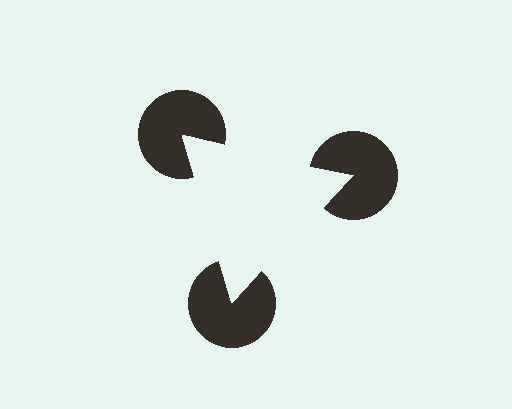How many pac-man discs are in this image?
There are 3 — one at each vertex of the illusory triangle.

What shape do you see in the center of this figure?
An illusory triangle — its edges are inferred from the aligned wedge cuts in the pac-man discs, not physically drawn.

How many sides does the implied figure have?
3 sides.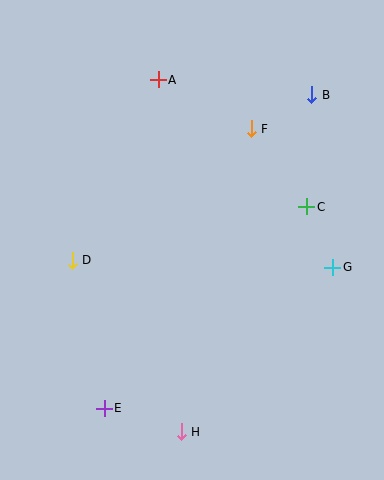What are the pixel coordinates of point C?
Point C is at (307, 207).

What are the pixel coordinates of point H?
Point H is at (181, 432).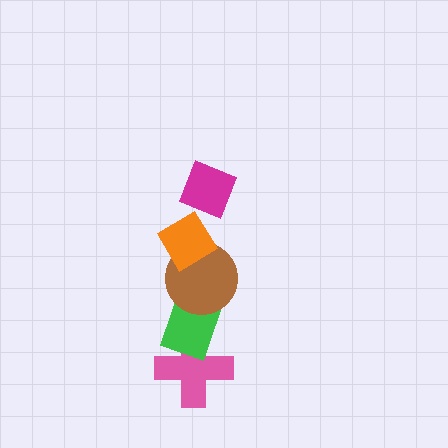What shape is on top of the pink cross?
The green rectangle is on top of the pink cross.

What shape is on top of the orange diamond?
The magenta diamond is on top of the orange diamond.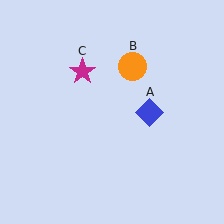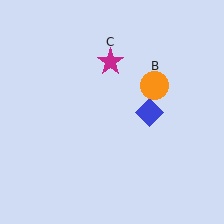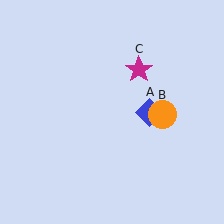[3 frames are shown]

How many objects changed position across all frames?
2 objects changed position: orange circle (object B), magenta star (object C).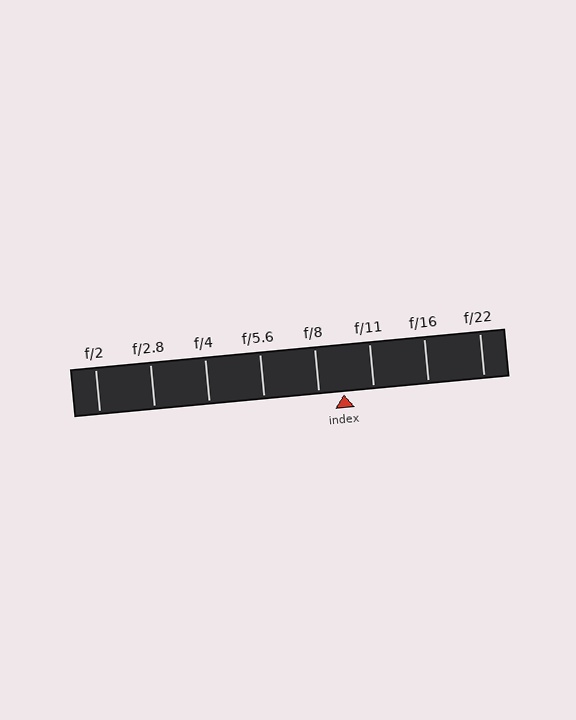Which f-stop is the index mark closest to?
The index mark is closest to f/8.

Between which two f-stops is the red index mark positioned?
The index mark is between f/8 and f/11.